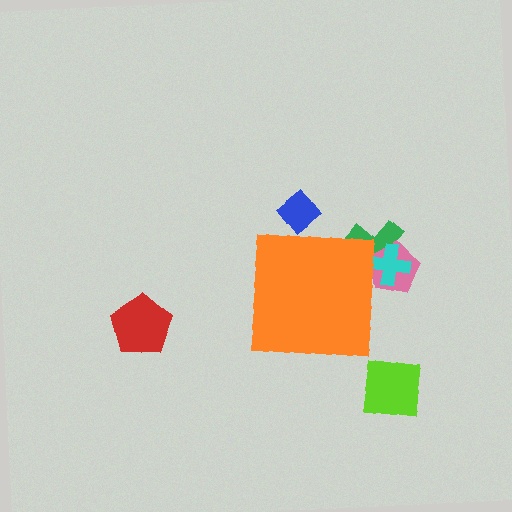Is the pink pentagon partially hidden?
Yes, the pink pentagon is partially hidden behind the orange square.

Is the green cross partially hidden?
Yes, the green cross is partially hidden behind the orange square.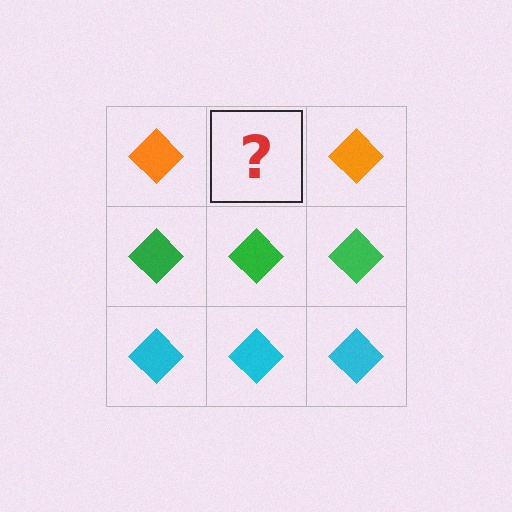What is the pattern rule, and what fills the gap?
The rule is that each row has a consistent color. The gap should be filled with an orange diamond.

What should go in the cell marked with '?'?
The missing cell should contain an orange diamond.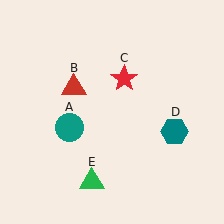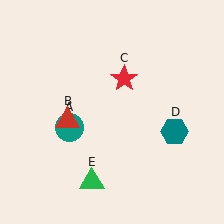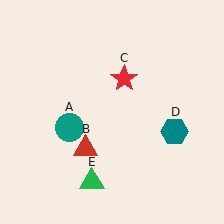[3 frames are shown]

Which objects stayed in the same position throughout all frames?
Teal circle (object A) and red star (object C) and teal hexagon (object D) and green triangle (object E) remained stationary.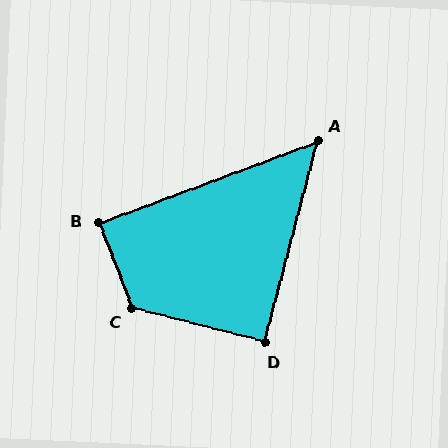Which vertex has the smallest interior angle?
A, at approximately 55 degrees.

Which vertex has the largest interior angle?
C, at approximately 125 degrees.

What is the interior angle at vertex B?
Approximately 89 degrees (approximately right).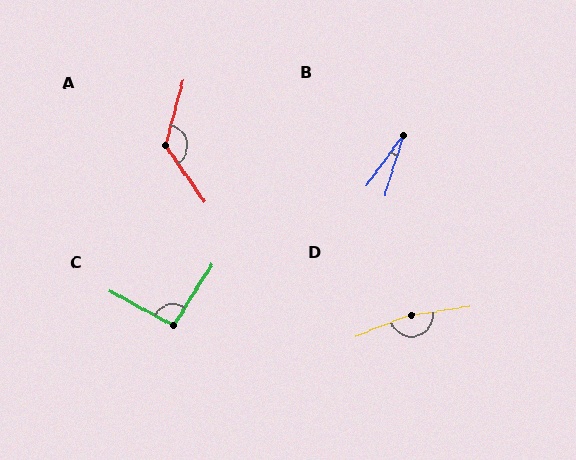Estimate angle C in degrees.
Approximately 94 degrees.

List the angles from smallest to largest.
B (19°), C (94°), A (130°), D (167°).